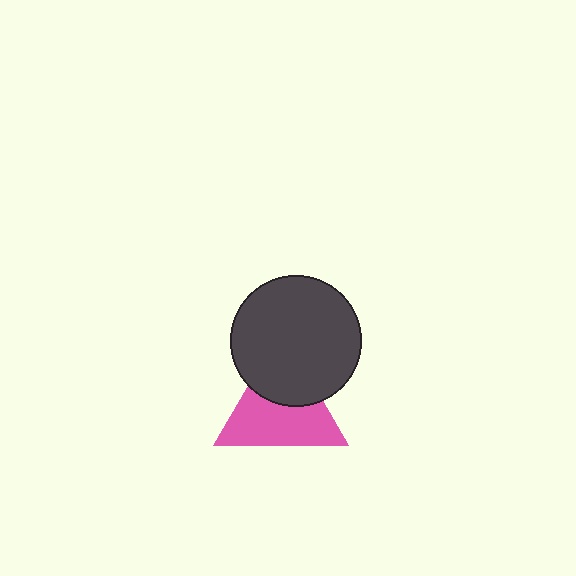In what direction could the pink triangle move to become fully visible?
The pink triangle could move down. That would shift it out from behind the dark gray circle entirely.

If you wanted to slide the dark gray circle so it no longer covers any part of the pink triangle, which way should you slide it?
Slide it up — that is the most direct way to separate the two shapes.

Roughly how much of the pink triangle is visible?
About half of it is visible (roughly 61%).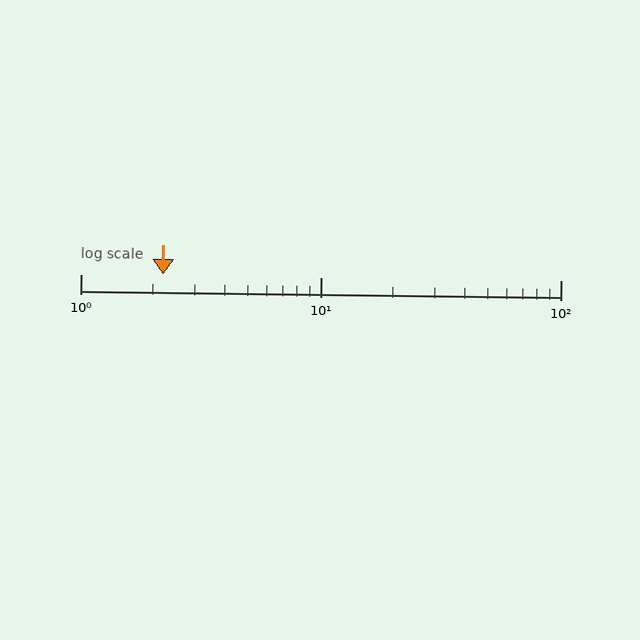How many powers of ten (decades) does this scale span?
The scale spans 2 decades, from 1 to 100.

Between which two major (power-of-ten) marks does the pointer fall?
The pointer is between 1 and 10.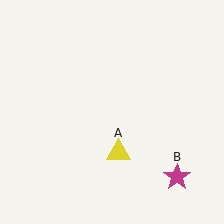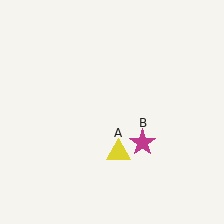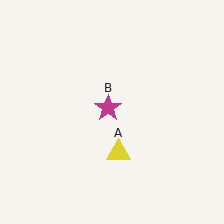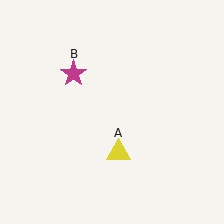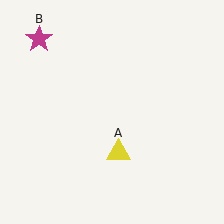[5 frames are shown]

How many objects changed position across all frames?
1 object changed position: magenta star (object B).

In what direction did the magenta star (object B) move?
The magenta star (object B) moved up and to the left.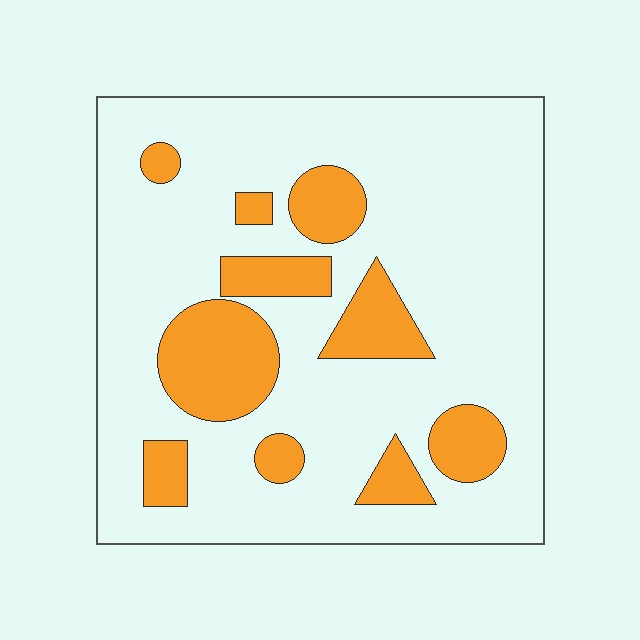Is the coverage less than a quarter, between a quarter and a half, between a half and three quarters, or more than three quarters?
Less than a quarter.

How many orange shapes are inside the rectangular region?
10.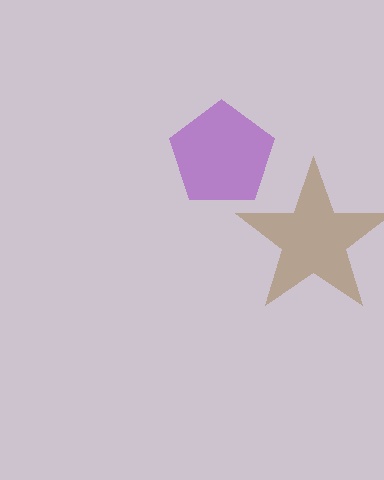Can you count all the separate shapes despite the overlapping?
Yes, there are 2 separate shapes.